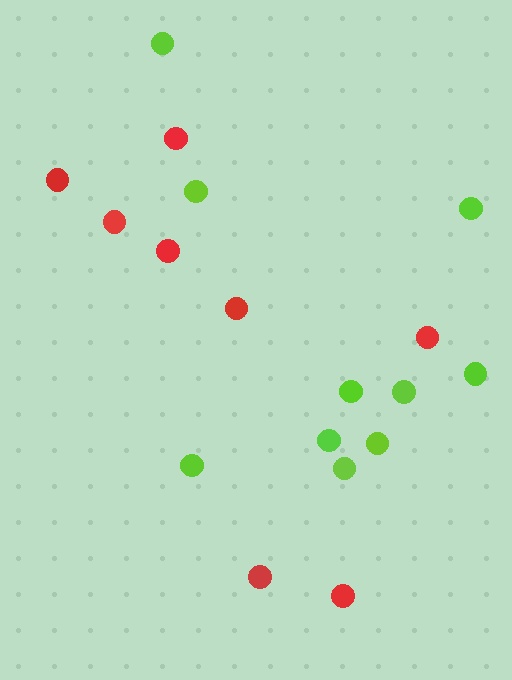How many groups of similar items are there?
There are 2 groups: one group of red circles (8) and one group of lime circles (10).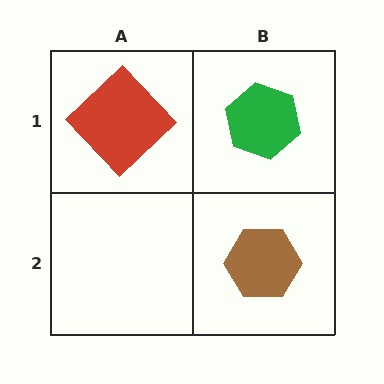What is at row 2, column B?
A brown hexagon.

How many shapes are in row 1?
2 shapes.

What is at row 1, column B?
A green hexagon.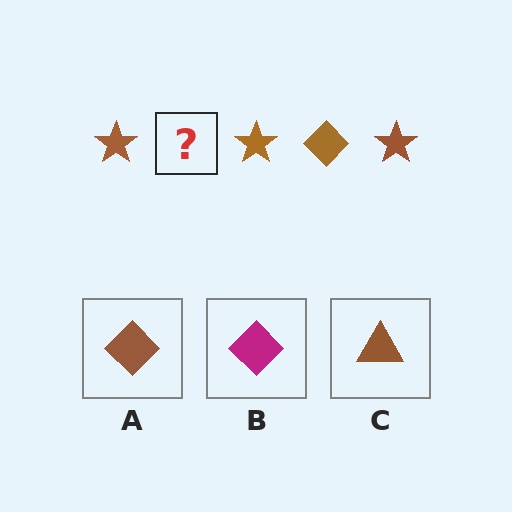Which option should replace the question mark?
Option A.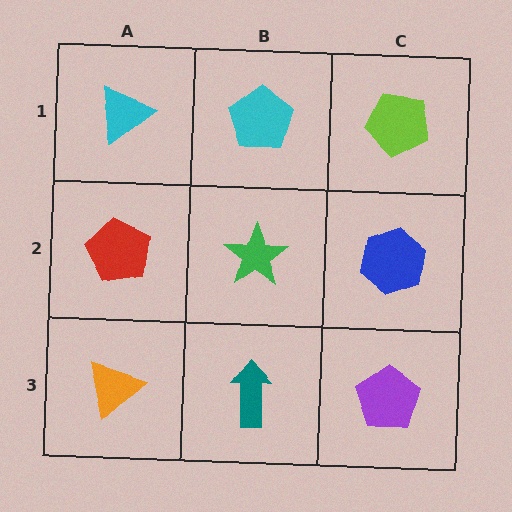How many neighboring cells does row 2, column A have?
3.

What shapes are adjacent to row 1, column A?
A red pentagon (row 2, column A), a cyan pentagon (row 1, column B).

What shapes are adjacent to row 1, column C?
A blue hexagon (row 2, column C), a cyan pentagon (row 1, column B).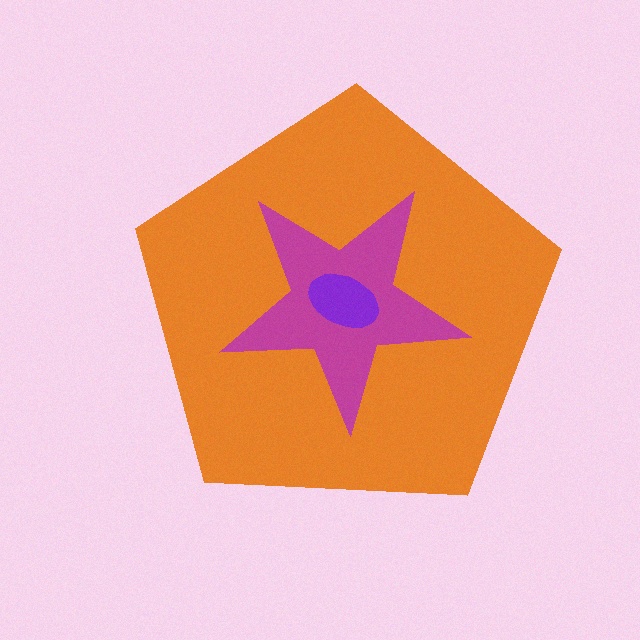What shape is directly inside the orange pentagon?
The magenta star.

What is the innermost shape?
The purple ellipse.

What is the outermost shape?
The orange pentagon.